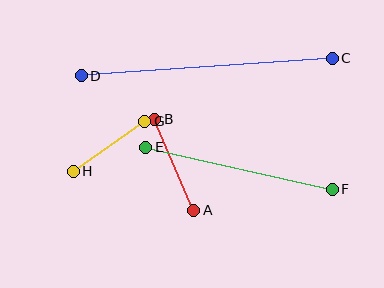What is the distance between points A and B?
The distance is approximately 99 pixels.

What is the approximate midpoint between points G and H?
The midpoint is at approximately (109, 146) pixels.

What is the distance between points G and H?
The distance is approximately 88 pixels.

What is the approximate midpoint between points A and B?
The midpoint is at approximately (174, 165) pixels.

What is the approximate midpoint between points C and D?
The midpoint is at approximately (207, 67) pixels.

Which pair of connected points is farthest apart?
Points C and D are farthest apart.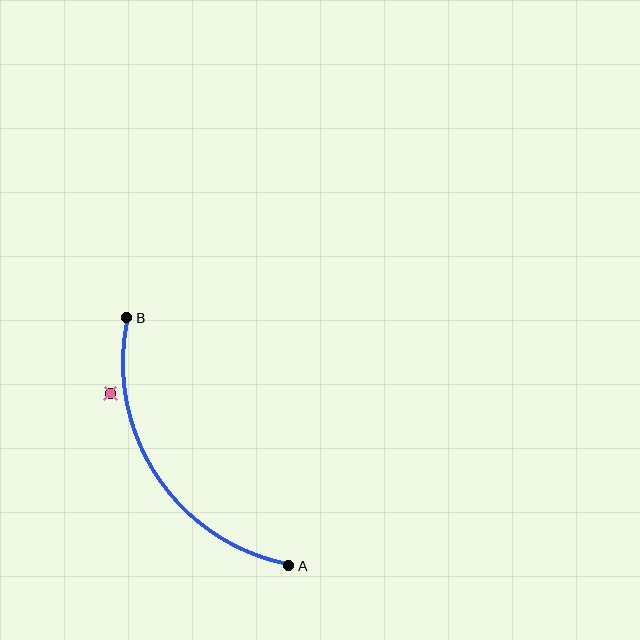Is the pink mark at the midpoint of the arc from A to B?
No — the pink mark does not lie on the arc at all. It sits slightly outside the curve.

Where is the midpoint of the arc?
The arc midpoint is the point on the curve farthest from the straight line joining A and B. It sits to the left of that line.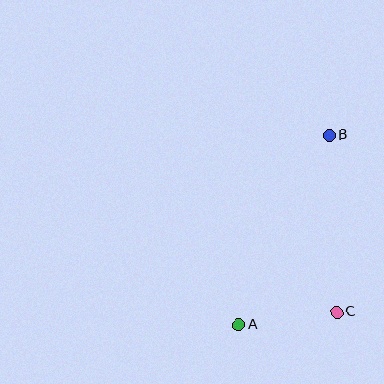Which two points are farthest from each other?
Points A and B are farthest from each other.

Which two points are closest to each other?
Points A and C are closest to each other.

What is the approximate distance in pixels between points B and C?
The distance between B and C is approximately 177 pixels.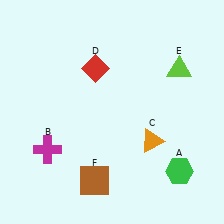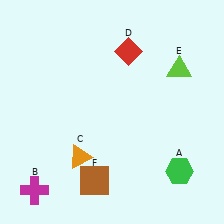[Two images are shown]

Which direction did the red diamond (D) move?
The red diamond (D) moved right.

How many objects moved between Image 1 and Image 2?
3 objects moved between the two images.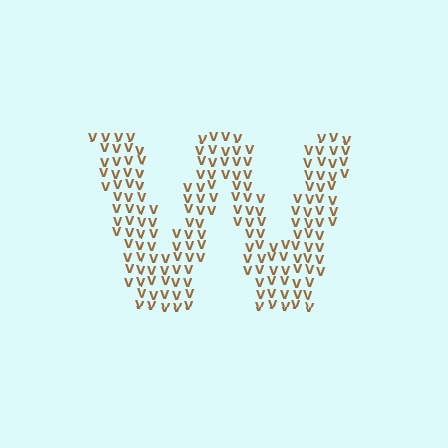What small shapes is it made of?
It is made of small letter V's.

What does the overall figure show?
The overall figure shows the letter W.